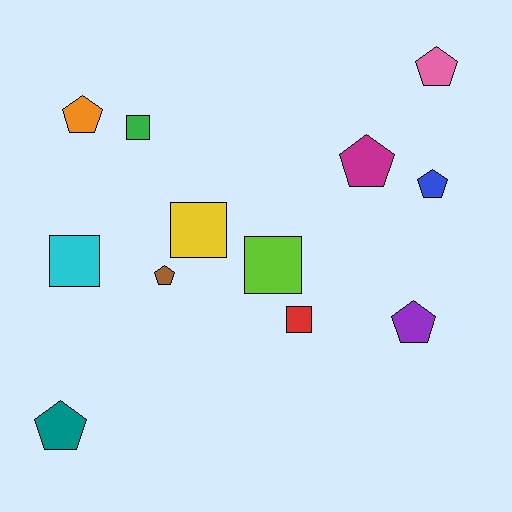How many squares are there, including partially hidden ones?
There are 5 squares.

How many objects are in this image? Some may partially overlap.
There are 12 objects.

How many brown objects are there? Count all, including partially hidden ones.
There is 1 brown object.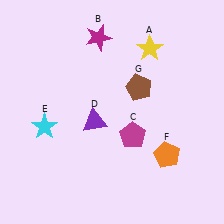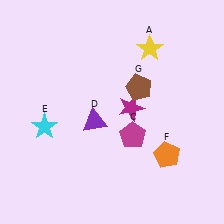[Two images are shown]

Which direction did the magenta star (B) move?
The magenta star (B) moved down.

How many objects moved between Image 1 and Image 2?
1 object moved between the two images.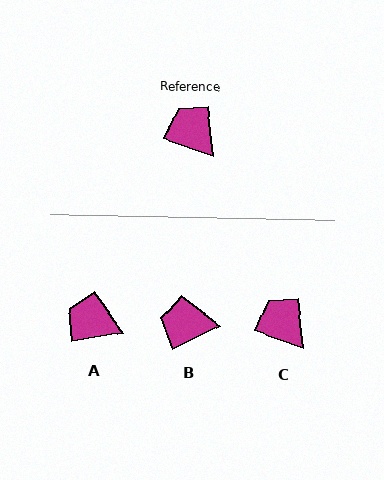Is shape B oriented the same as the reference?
No, it is off by about 46 degrees.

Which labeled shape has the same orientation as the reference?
C.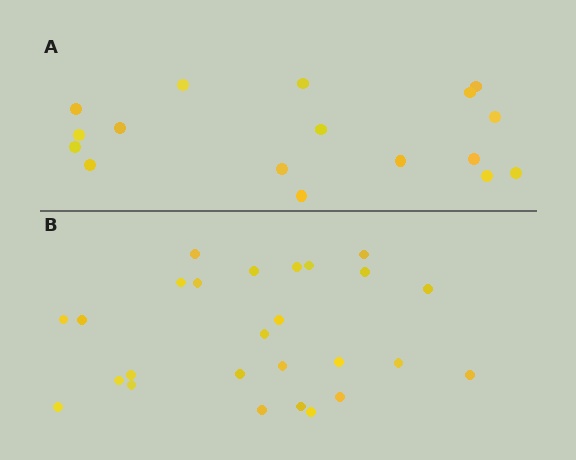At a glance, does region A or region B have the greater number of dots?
Region B (the bottom region) has more dots.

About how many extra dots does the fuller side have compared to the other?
Region B has roughly 8 or so more dots than region A.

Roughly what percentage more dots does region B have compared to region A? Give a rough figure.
About 55% more.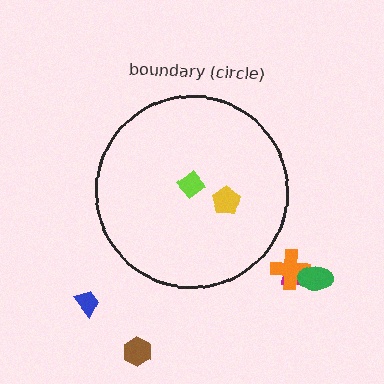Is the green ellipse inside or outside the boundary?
Outside.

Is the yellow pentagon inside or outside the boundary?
Inside.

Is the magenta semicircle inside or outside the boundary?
Outside.